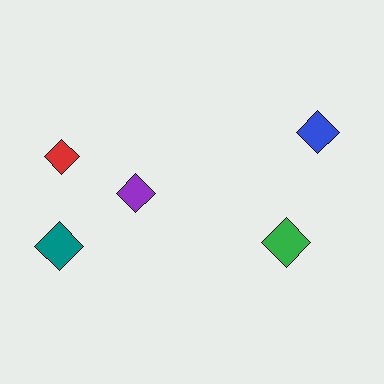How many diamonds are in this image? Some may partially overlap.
There are 5 diamonds.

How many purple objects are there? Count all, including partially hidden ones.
There is 1 purple object.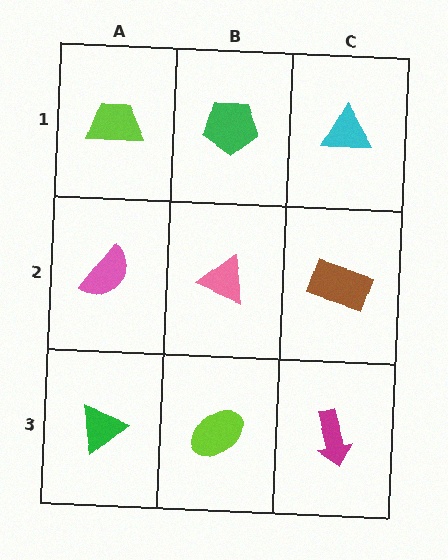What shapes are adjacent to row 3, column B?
A pink triangle (row 2, column B), a green triangle (row 3, column A), a magenta arrow (row 3, column C).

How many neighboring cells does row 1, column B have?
3.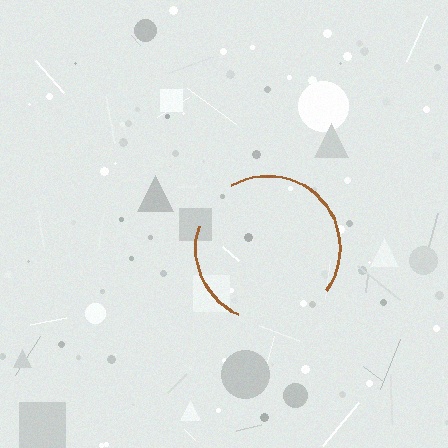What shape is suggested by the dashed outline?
The dashed outline suggests a circle.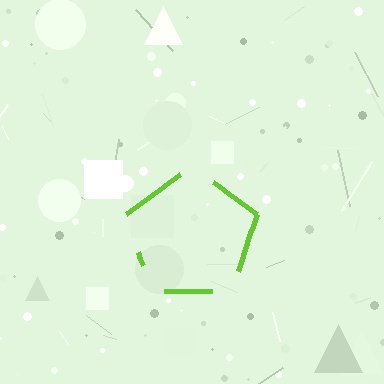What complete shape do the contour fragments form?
The contour fragments form a pentagon.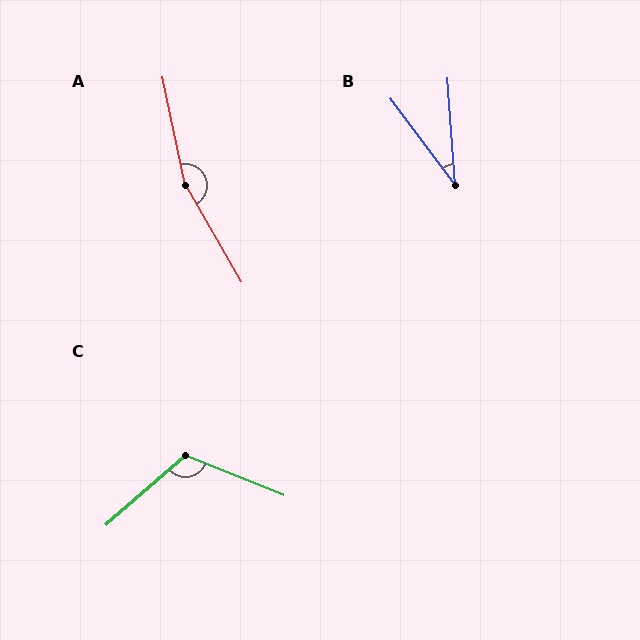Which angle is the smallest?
B, at approximately 32 degrees.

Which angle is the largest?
A, at approximately 161 degrees.